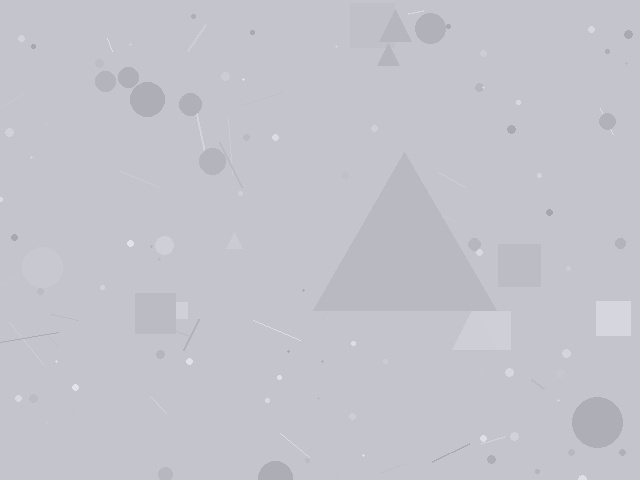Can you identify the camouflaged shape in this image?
The camouflaged shape is a triangle.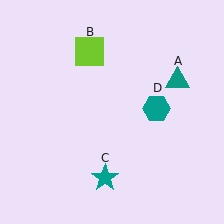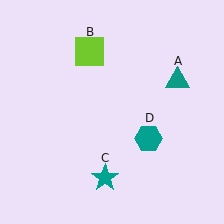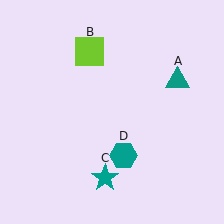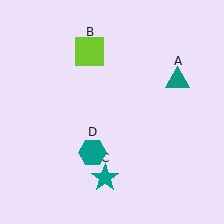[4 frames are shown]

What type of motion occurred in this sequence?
The teal hexagon (object D) rotated clockwise around the center of the scene.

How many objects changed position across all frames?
1 object changed position: teal hexagon (object D).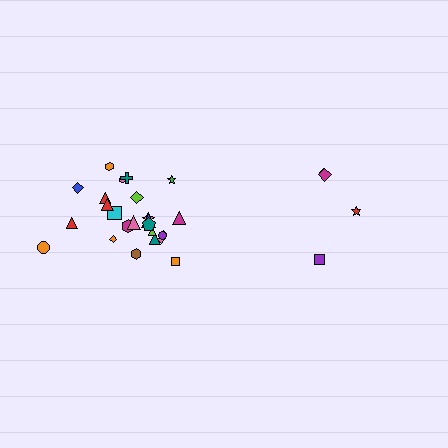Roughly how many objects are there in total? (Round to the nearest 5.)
Roughly 30 objects in total.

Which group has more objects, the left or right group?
The left group.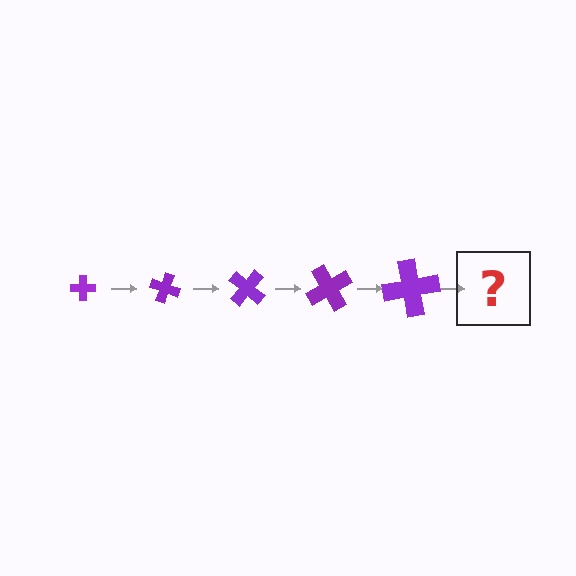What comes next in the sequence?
The next element should be a cross, larger than the previous one and rotated 100 degrees from the start.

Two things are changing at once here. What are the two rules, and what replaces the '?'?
The two rules are that the cross grows larger each step and it rotates 20 degrees each step. The '?' should be a cross, larger than the previous one and rotated 100 degrees from the start.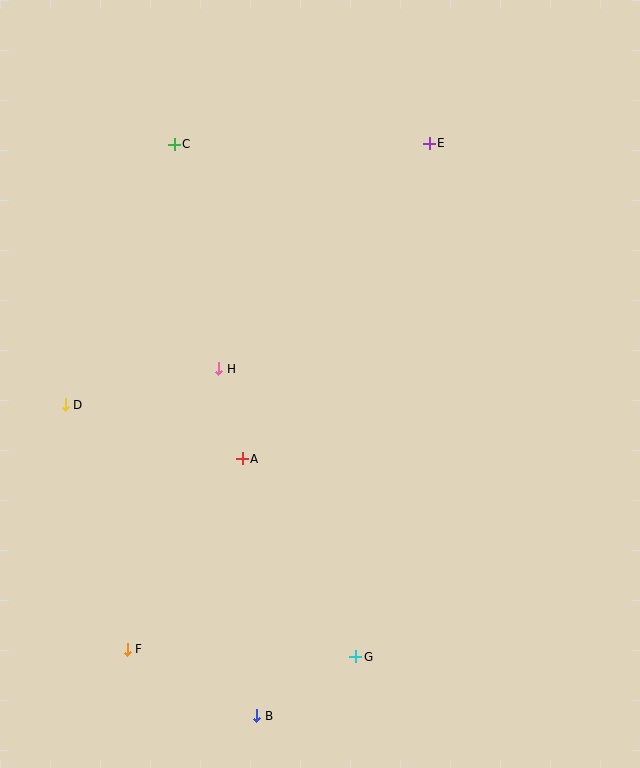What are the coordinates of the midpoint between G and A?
The midpoint between G and A is at (299, 558).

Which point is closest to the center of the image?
Point H at (219, 369) is closest to the center.